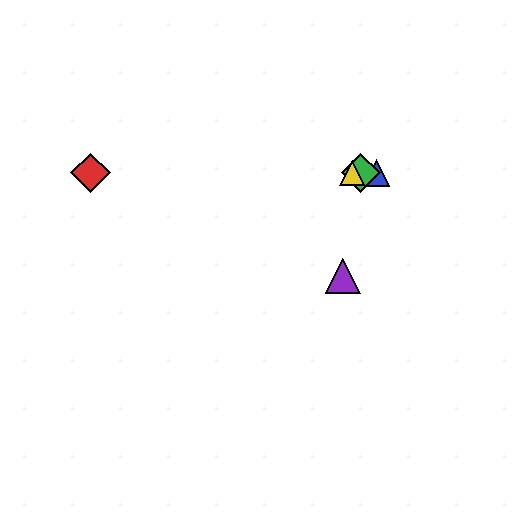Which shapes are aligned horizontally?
The red diamond, the blue triangle, the green diamond, the yellow triangle are aligned horizontally.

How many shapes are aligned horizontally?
4 shapes (the red diamond, the blue triangle, the green diamond, the yellow triangle) are aligned horizontally.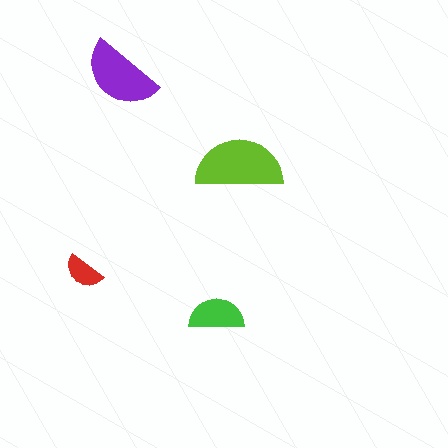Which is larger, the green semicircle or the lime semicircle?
The lime one.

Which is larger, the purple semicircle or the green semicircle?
The purple one.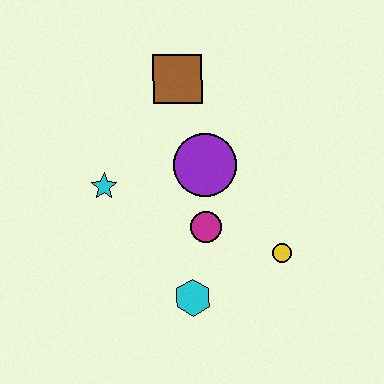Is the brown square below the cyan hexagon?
No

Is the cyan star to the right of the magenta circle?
No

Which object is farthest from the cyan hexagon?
The brown square is farthest from the cyan hexagon.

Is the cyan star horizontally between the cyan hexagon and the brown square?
No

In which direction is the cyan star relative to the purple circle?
The cyan star is to the left of the purple circle.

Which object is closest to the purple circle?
The magenta circle is closest to the purple circle.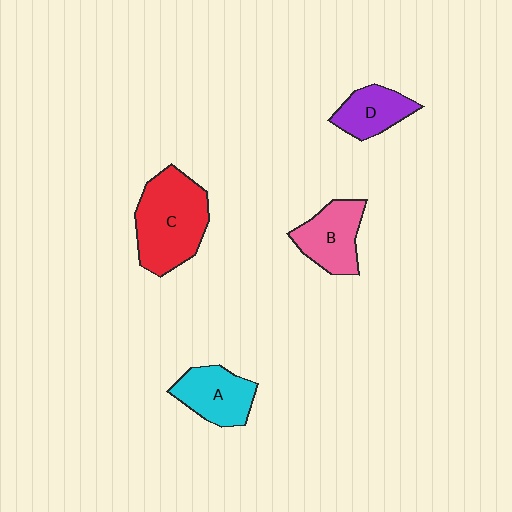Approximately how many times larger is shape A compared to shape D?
Approximately 1.2 times.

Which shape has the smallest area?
Shape D (purple).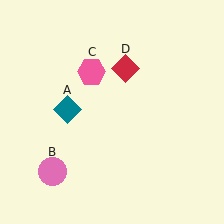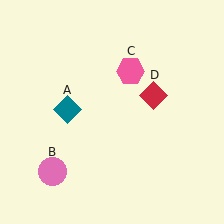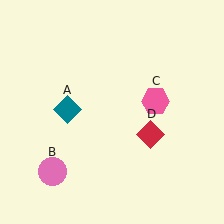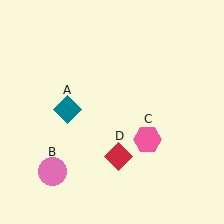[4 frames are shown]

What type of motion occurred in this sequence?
The pink hexagon (object C), red diamond (object D) rotated clockwise around the center of the scene.